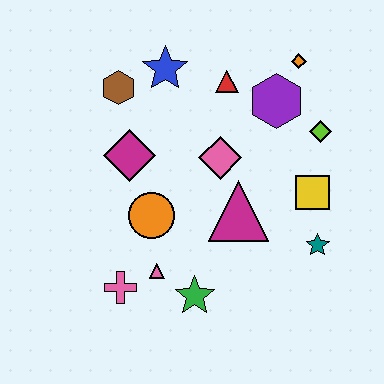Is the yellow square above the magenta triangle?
Yes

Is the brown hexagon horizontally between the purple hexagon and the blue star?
No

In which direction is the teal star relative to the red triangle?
The teal star is below the red triangle.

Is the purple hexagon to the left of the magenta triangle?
No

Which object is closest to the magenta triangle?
The pink diamond is closest to the magenta triangle.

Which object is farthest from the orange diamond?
The pink cross is farthest from the orange diamond.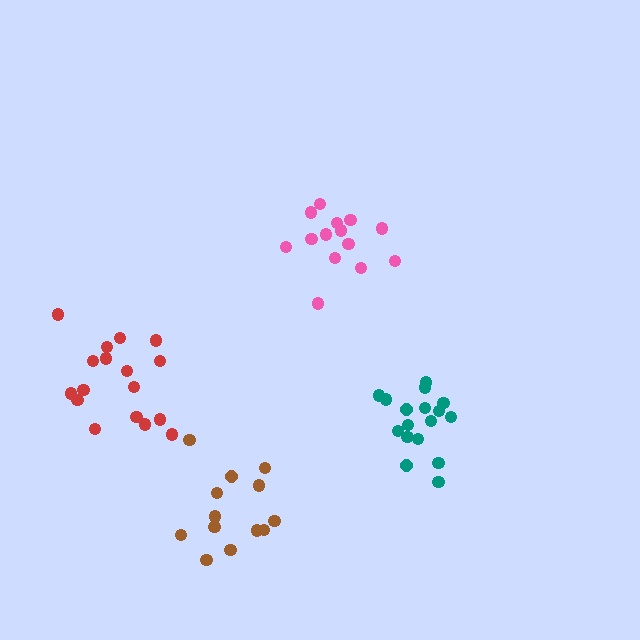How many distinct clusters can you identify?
There are 4 distinct clusters.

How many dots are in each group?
Group 1: 17 dots, Group 2: 14 dots, Group 3: 13 dots, Group 4: 17 dots (61 total).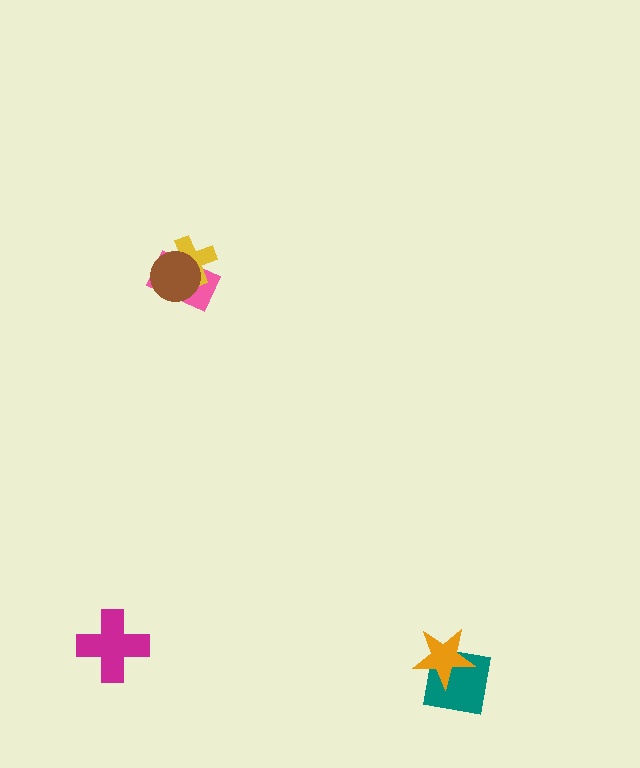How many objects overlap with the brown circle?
2 objects overlap with the brown circle.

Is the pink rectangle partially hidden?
Yes, it is partially covered by another shape.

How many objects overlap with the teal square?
1 object overlaps with the teal square.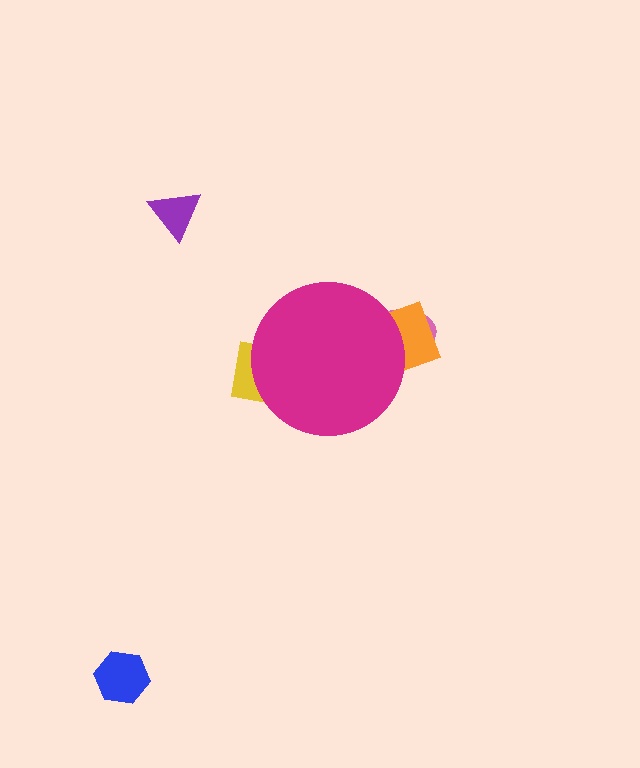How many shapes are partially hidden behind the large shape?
3 shapes are partially hidden.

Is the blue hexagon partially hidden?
No, the blue hexagon is fully visible.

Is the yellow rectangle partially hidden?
Yes, the yellow rectangle is partially hidden behind the magenta circle.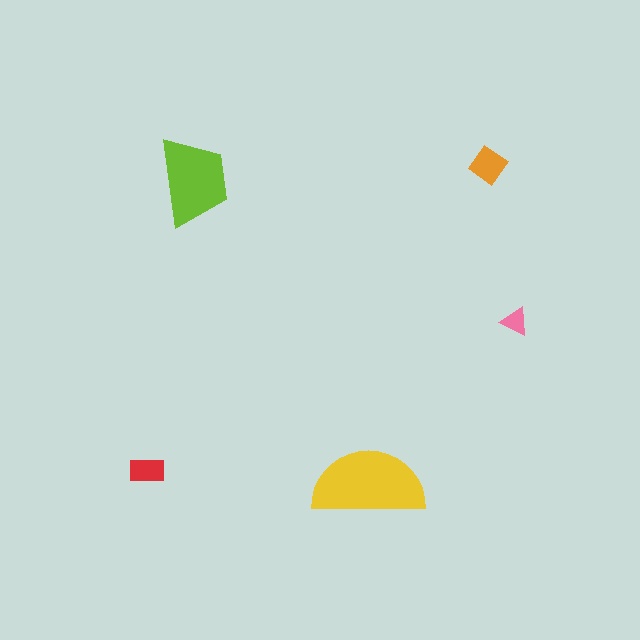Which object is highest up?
The orange diamond is topmost.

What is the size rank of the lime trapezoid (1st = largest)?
2nd.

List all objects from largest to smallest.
The yellow semicircle, the lime trapezoid, the orange diamond, the red rectangle, the pink triangle.